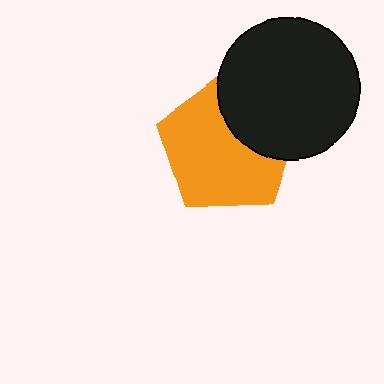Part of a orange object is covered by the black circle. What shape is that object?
It is a pentagon.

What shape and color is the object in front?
The object in front is a black circle.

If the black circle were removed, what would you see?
You would see the complete orange pentagon.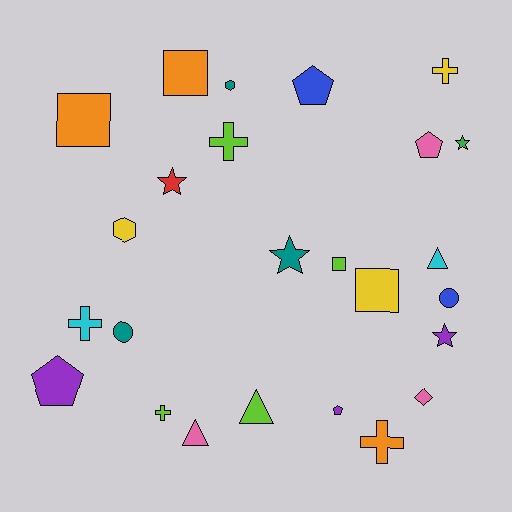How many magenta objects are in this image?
There are no magenta objects.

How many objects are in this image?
There are 25 objects.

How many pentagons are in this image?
There are 4 pentagons.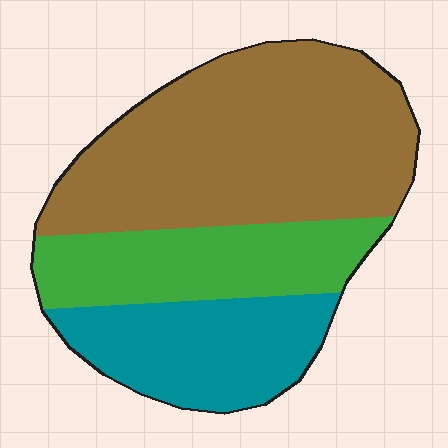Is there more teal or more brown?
Brown.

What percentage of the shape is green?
Green covers roughly 25% of the shape.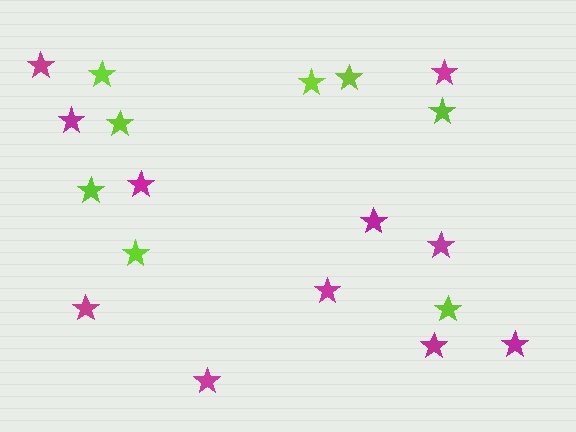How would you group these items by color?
There are 2 groups: one group of lime stars (8) and one group of magenta stars (11).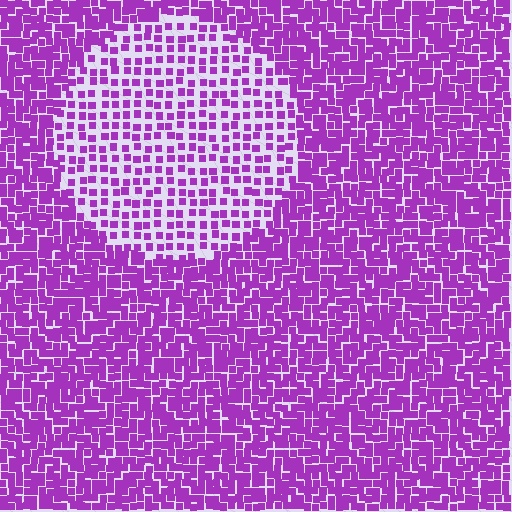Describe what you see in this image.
The image contains small purple elements arranged at two different densities. A circle-shaped region is visible where the elements are less densely packed than the surrounding area.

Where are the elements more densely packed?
The elements are more densely packed outside the circle boundary.